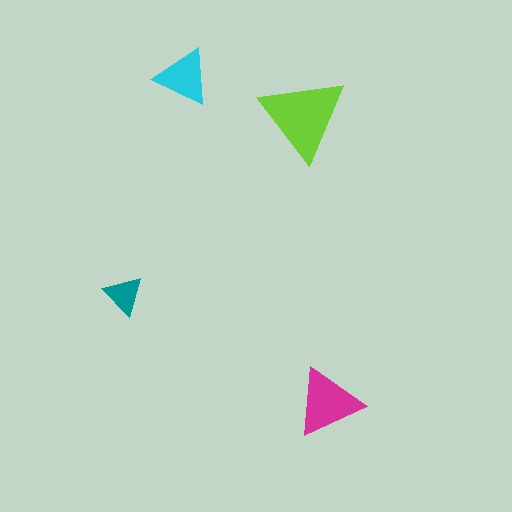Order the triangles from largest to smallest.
the lime one, the magenta one, the cyan one, the teal one.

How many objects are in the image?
There are 4 objects in the image.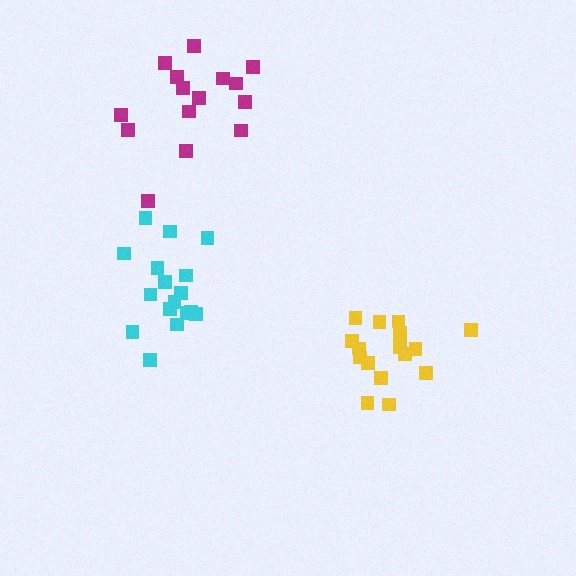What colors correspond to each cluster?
The clusters are colored: magenta, cyan, yellow.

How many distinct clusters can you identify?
There are 3 distinct clusters.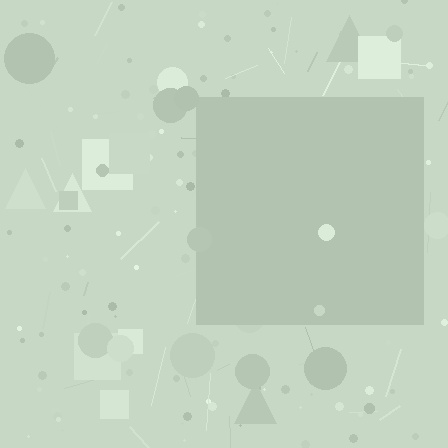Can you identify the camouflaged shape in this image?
The camouflaged shape is a square.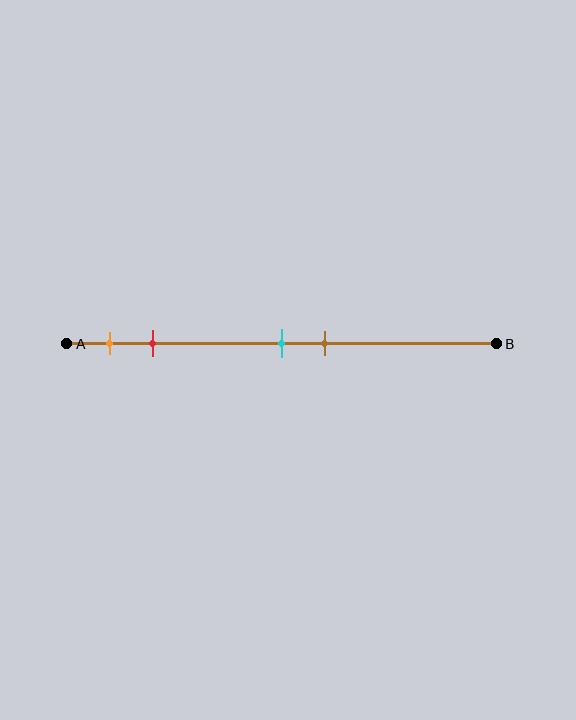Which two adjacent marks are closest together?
The cyan and brown marks are the closest adjacent pair.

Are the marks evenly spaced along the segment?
No, the marks are not evenly spaced.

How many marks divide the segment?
There are 4 marks dividing the segment.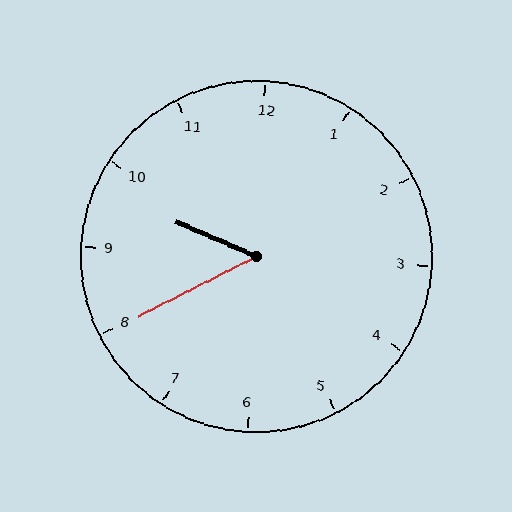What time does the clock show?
9:40.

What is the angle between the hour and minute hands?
Approximately 50 degrees.